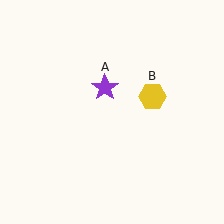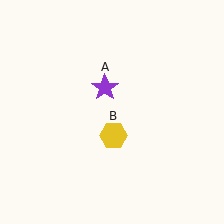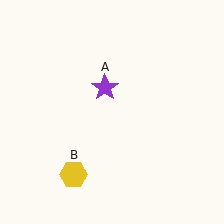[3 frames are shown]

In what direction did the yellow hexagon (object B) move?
The yellow hexagon (object B) moved down and to the left.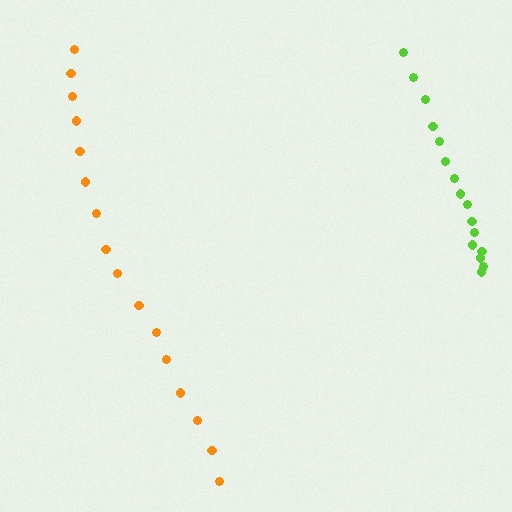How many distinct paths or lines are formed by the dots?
There are 2 distinct paths.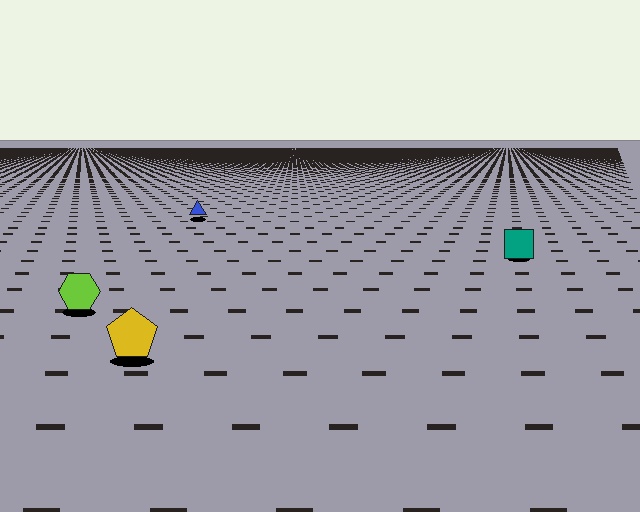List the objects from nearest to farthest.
From nearest to farthest: the yellow pentagon, the lime hexagon, the teal square, the blue triangle.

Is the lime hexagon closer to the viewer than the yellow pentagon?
No. The yellow pentagon is closer — you can tell from the texture gradient: the ground texture is coarser near it.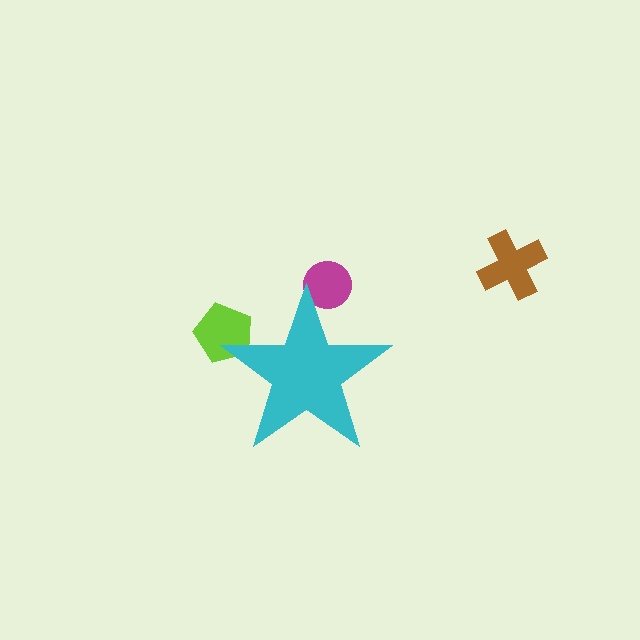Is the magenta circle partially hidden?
Yes, the magenta circle is partially hidden behind the cyan star.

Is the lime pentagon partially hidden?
Yes, the lime pentagon is partially hidden behind the cyan star.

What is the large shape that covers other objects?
A cyan star.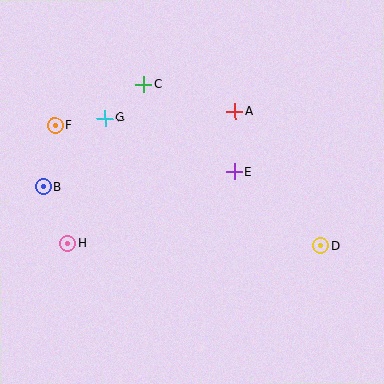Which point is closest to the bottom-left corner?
Point H is closest to the bottom-left corner.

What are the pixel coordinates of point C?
Point C is at (144, 85).